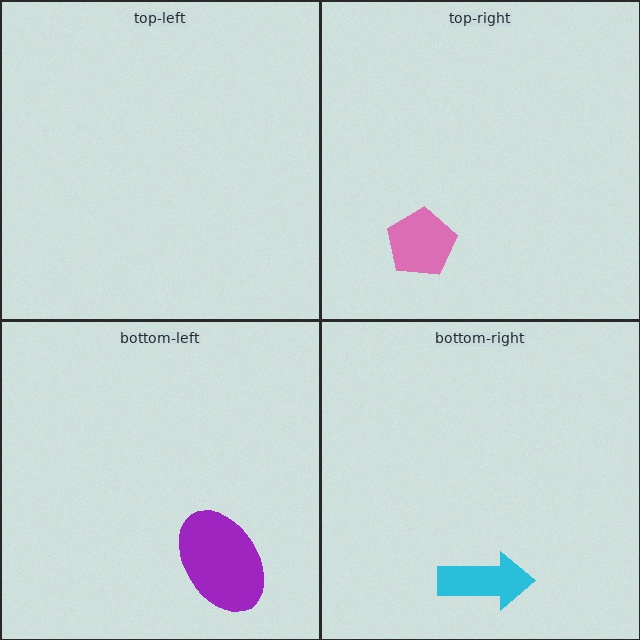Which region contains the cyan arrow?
The bottom-right region.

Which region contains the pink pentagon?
The top-right region.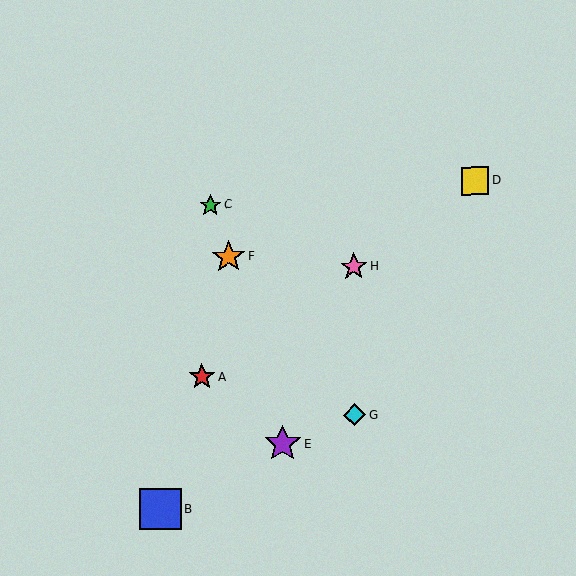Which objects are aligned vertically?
Objects G, H are aligned vertically.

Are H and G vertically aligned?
Yes, both are at x≈354.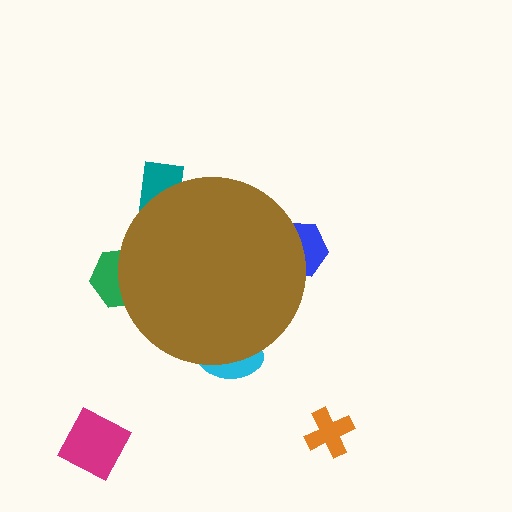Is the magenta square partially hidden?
No, the magenta square is fully visible.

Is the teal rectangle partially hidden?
Yes, the teal rectangle is partially hidden behind the brown circle.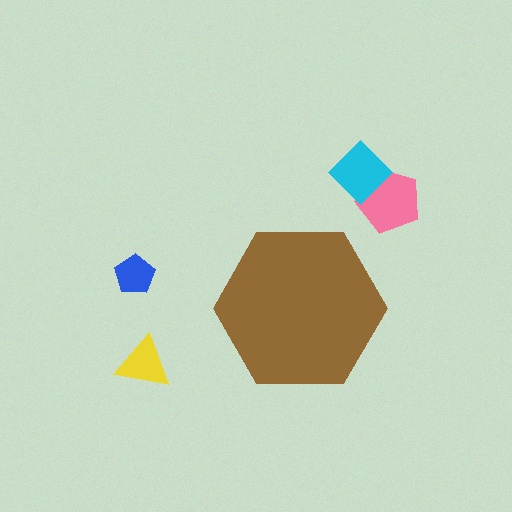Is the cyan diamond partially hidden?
No, the cyan diamond is fully visible.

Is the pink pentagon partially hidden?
No, the pink pentagon is fully visible.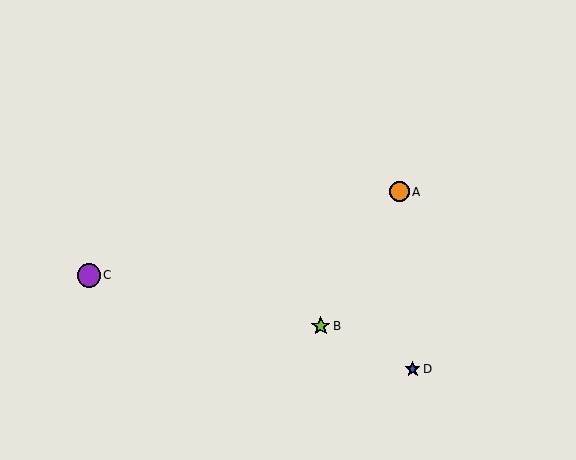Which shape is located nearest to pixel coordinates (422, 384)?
The blue star (labeled D) at (413, 369) is nearest to that location.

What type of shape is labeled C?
Shape C is a purple circle.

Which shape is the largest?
The purple circle (labeled C) is the largest.